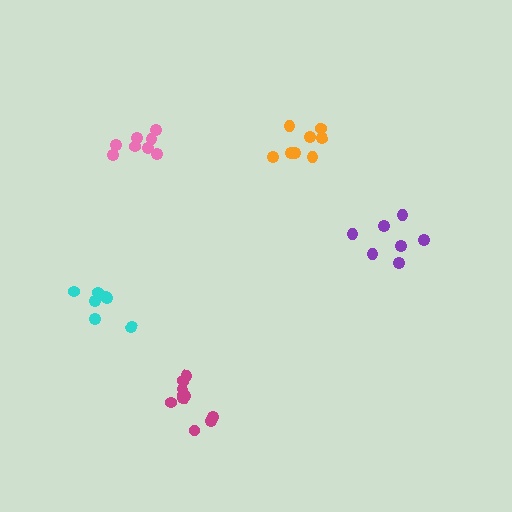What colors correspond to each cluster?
The clusters are colored: pink, purple, orange, magenta, cyan.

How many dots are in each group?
Group 1: 8 dots, Group 2: 7 dots, Group 3: 9 dots, Group 4: 10 dots, Group 5: 7 dots (41 total).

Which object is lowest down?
The magenta cluster is bottommost.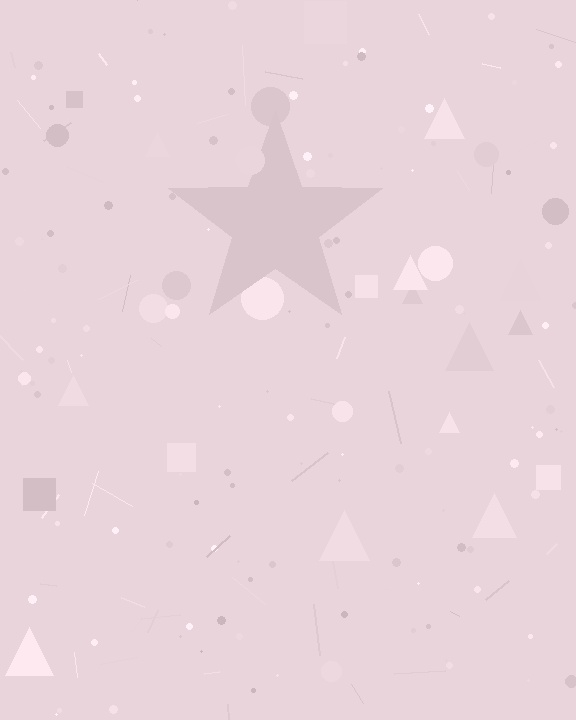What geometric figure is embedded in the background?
A star is embedded in the background.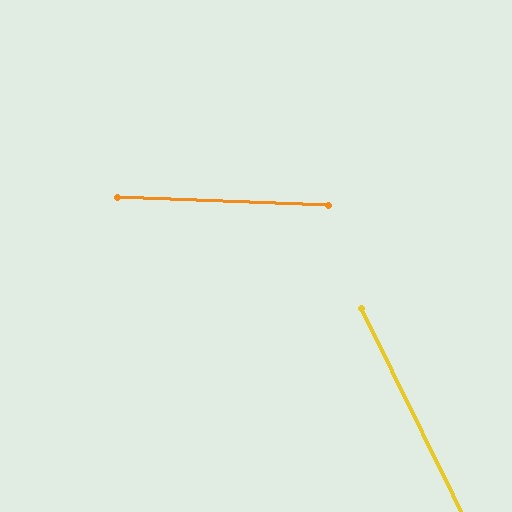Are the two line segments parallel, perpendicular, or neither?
Neither parallel nor perpendicular — they differ by about 61°.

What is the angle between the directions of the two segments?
Approximately 61 degrees.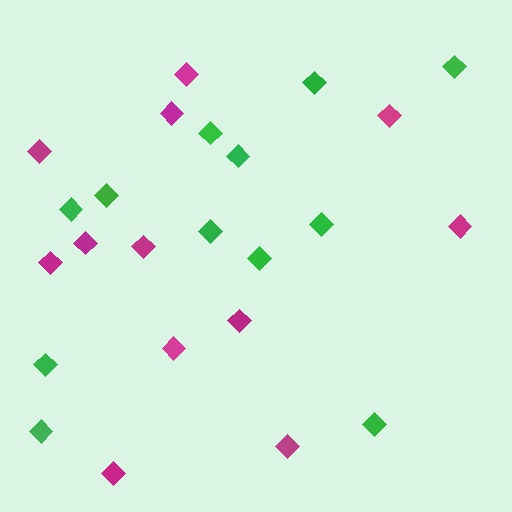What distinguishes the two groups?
There are 2 groups: one group of green diamonds (12) and one group of magenta diamonds (12).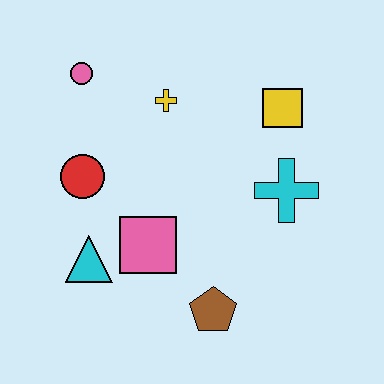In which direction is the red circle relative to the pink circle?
The red circle is below the pink circle.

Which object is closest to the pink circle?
The yellow cross is closest to the pink circle.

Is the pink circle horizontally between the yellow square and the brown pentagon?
No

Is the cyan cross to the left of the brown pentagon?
No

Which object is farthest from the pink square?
The yellow square is farthest from the pink square.